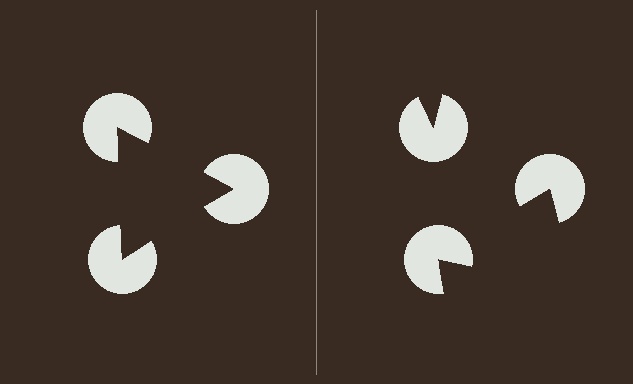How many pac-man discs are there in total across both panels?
6 — 3 on each side.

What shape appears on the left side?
An illusory triangle.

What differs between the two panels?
The pac-man discs are positioned identically on both sides; only the wedge orientations differ. On the left they align to a triangle; on the right they are misaligned.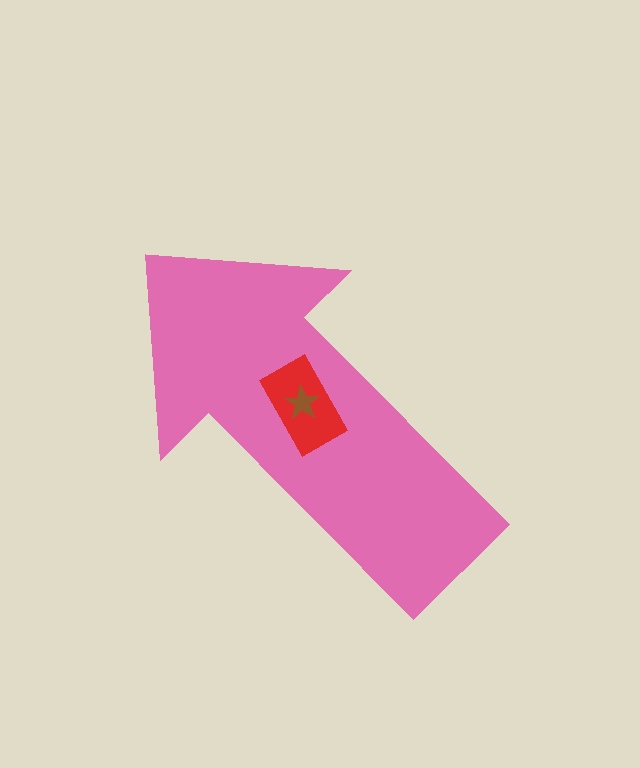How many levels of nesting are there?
3.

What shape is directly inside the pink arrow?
The red rectangle.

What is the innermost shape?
The brown star.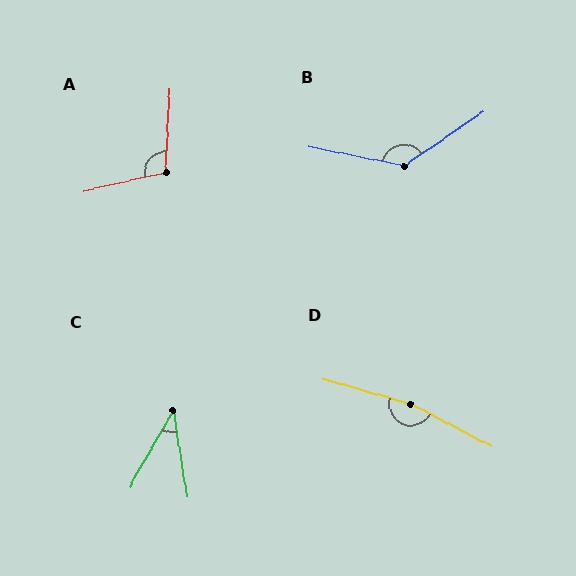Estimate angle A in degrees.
Approximately 106 degrees.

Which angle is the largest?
D, at approximately 168 degrees.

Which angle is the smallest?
C, at approximately 39 degrees.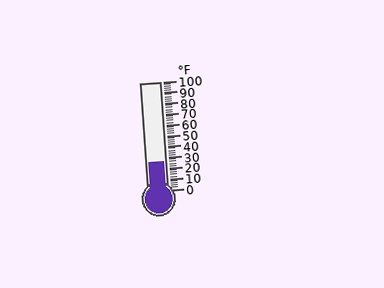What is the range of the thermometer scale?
The thermometer scale ranges from 0°F to 100°F.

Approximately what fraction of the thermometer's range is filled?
The thermometer is filled to approximately 25% of its range.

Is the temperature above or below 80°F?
The temperature is below 80°F.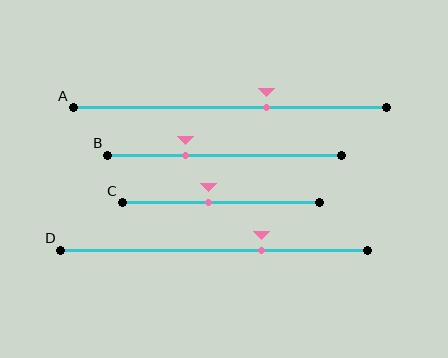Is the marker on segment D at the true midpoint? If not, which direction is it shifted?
No, the marker on segment D is shifted to the right by about 15% of the segment length.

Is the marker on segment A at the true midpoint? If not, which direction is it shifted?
No, the marker on segment A is shifted to the right by about 12% of the segment length.